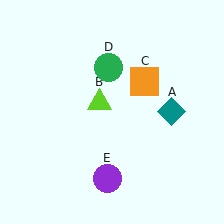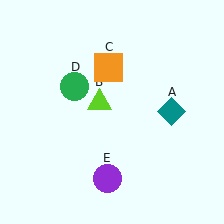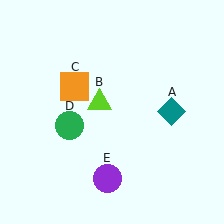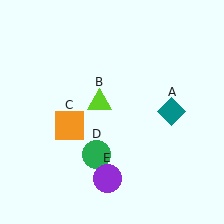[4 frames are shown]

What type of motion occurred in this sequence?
The orange square (object C), green circle (object D) rotated counterclockwise around the center of the scene.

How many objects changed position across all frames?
2 objects changed position: orange square (object C), green circle (object D).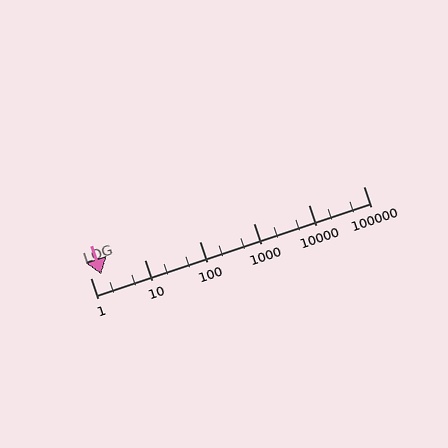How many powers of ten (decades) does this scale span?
The scale spans 5 decades, from 1 to 100000.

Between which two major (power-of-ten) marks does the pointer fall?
The pointer is between 1 and 10.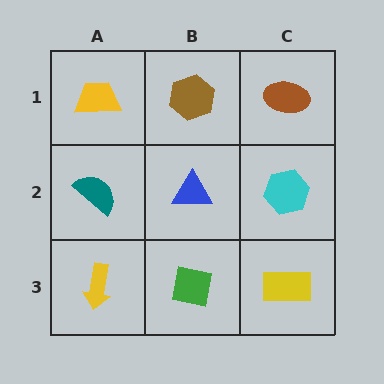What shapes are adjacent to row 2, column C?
A brown ellipse (row 1, column C), a yellow rectangle (row 3, column C), a blue triangle (row 2, column B).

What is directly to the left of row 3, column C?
A green square.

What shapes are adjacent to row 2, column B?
A brown hexagon (row 1, column B), a green square (row 3, column B), a teal semicircle (row 2, column A), a cyan hexagon (row 2, column C).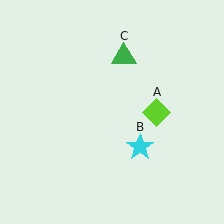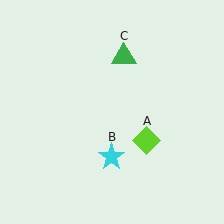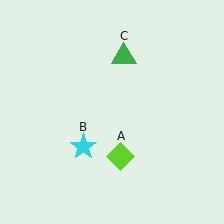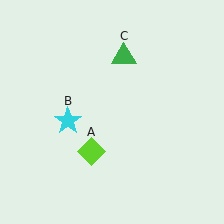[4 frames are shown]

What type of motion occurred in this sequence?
The lime diamond (object A), cyan star (object B) rotated clockwise around the center of the scene.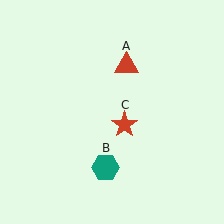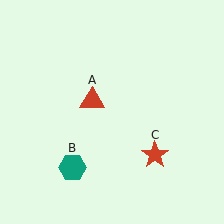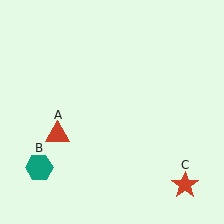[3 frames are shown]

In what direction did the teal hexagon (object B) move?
The teal hexagon (object B) moved left.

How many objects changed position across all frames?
3 objects changed position: red triangle (object A), teal hexagon (object B), red star (object C).